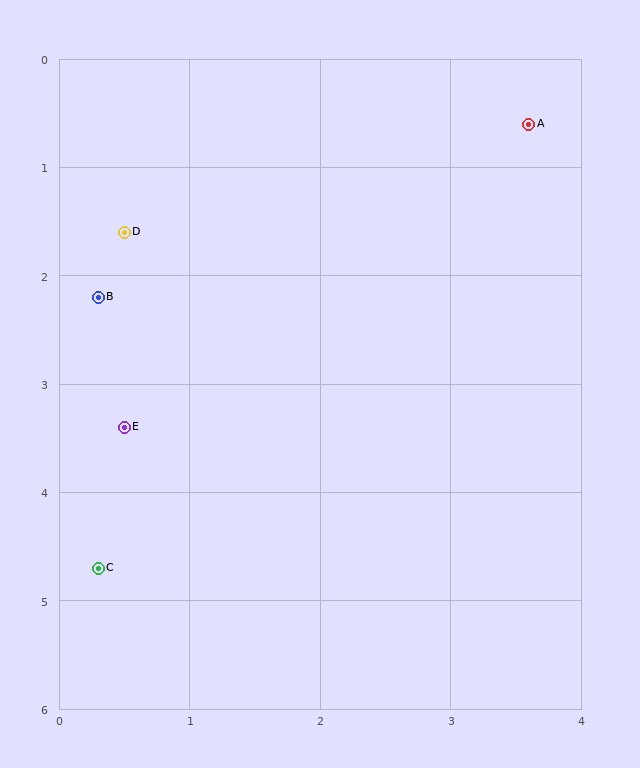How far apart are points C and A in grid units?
Points C and A are about 5.3 grid units apart.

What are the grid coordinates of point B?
Point B is at approximately (0.3, 2.2).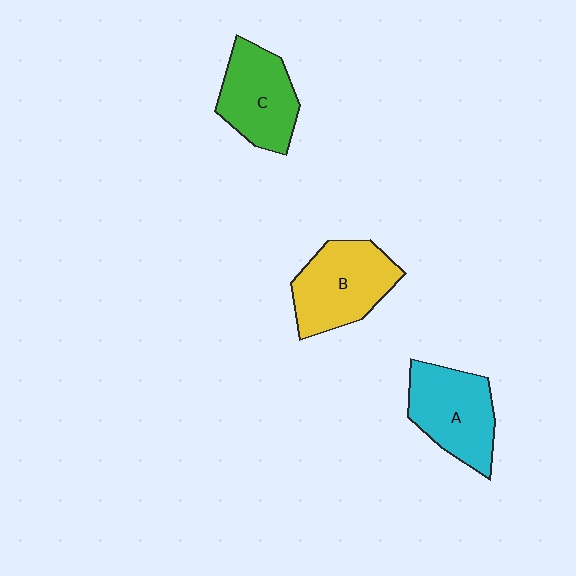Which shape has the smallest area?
Shape C (green).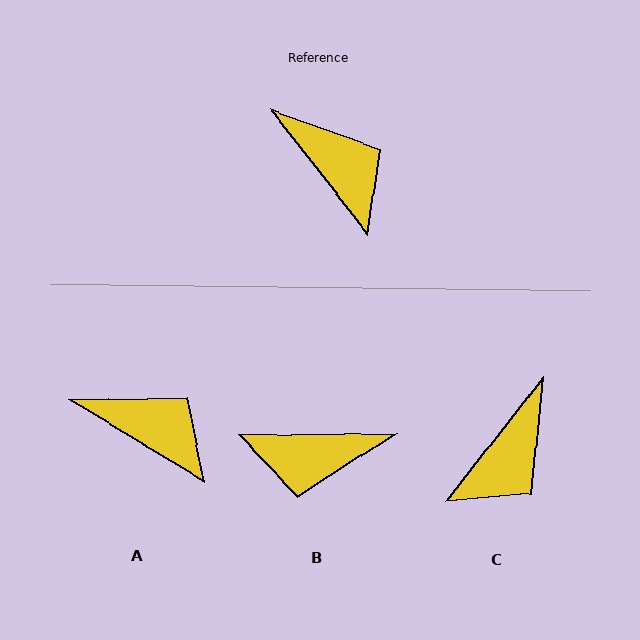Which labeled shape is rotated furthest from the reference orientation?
B, about 127 degrees away.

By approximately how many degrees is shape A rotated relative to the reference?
Approximately 21 degrees counter-clockwise.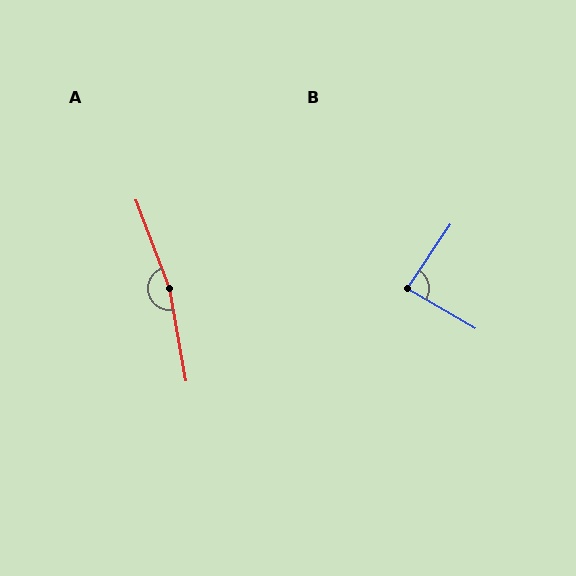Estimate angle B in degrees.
Approximately 87 degrees.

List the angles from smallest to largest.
B (87°), A (169°).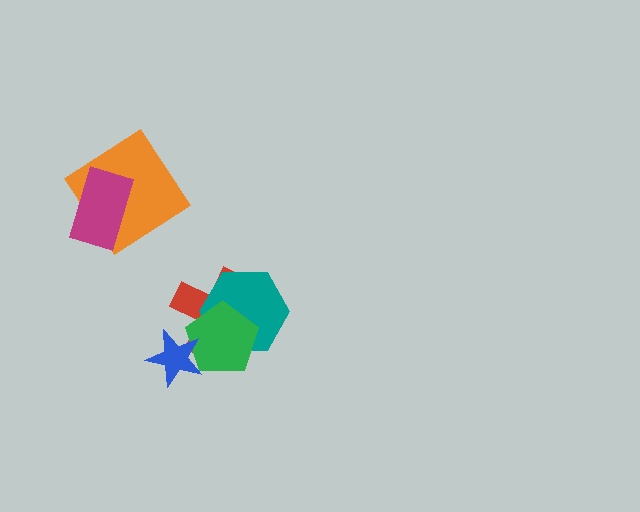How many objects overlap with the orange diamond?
1 object overlaps with the orange diamond.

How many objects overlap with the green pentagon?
3 objects overlap with the green pentagon.